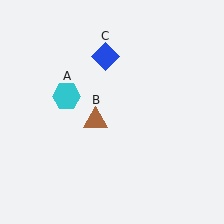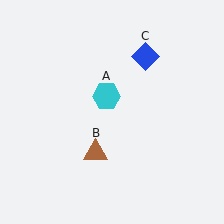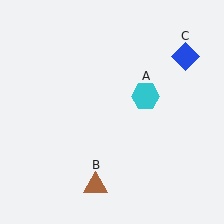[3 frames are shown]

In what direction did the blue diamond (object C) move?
The blue diamond (object C) moved right.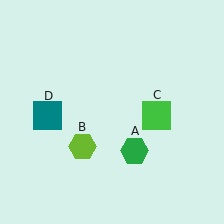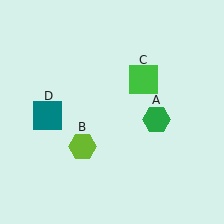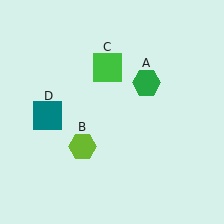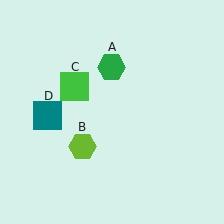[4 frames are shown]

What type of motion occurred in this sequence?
The green hexagon (object A), green square (object C) rotated counterclockwise around the center of the scene.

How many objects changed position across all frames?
2 objects changed position: green hexagon (object A), green square (object C).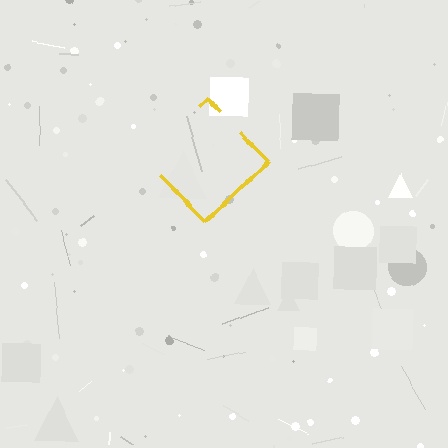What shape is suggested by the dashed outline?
The dashed outline suggests a diamond.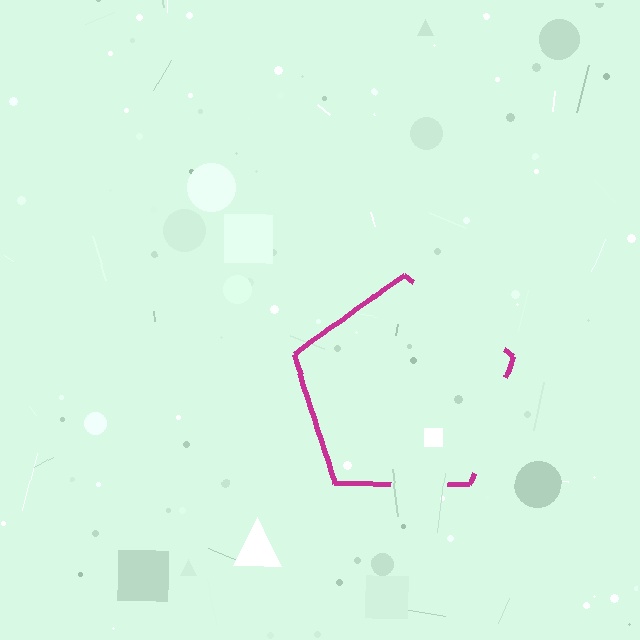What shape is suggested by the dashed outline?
The dashed outline suggests a pentagon.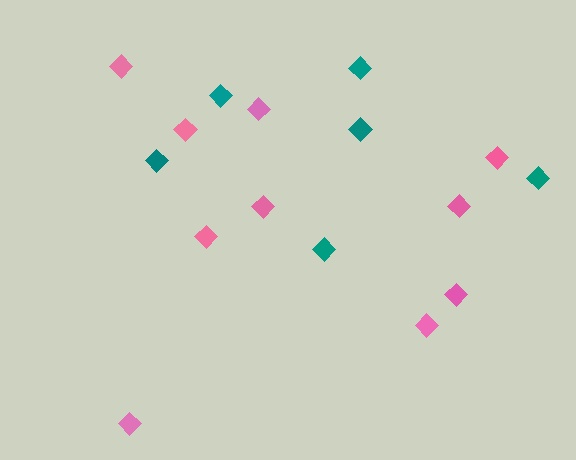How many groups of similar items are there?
There are 2 groups: one group of pink diamonds (10) and one group of teal diamonds (6).